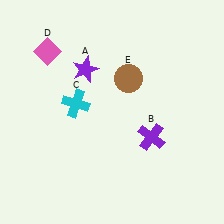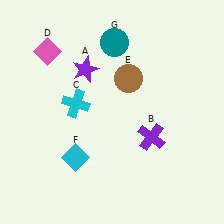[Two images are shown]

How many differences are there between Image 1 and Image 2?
There are 2 differences between the two images.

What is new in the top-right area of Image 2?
A teal circle (G) was added in the top-right area of Image 2.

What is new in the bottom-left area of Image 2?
A cyan diamond (F) was added in the bottom-left area of Image 2.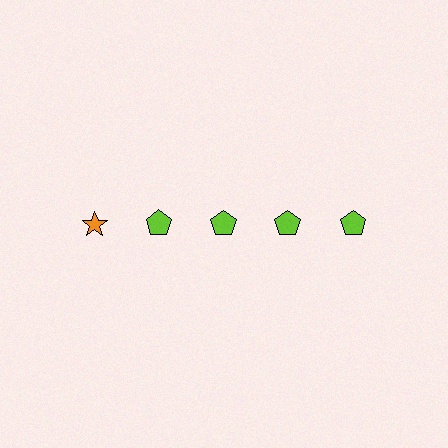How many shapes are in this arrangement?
There are 5 shapes arranged in a grid pattern.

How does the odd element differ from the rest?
It differs in both color (orange instead of lime) and shape (star instead of pentagon).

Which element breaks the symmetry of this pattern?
The orange star in the top row, leftmost column breaks the symmetry. All other shapes are lime pentagons.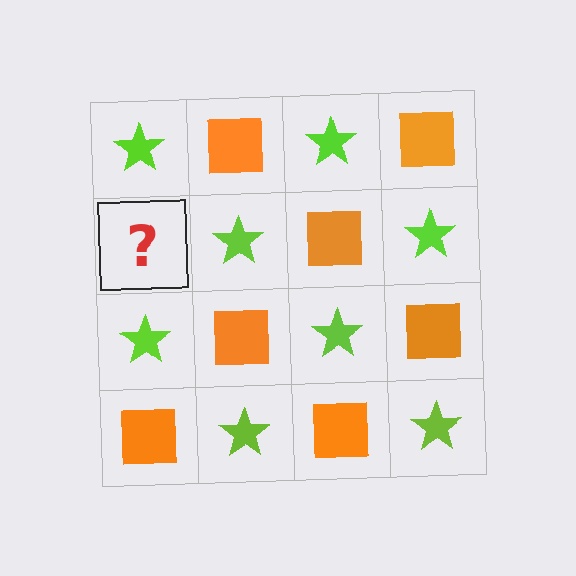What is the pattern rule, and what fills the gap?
The rule is that it alternates lime star and orange square in a checkerboard pattern. The gap should be filled with an orange square.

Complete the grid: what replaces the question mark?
The question mark should be replaced with an orange square.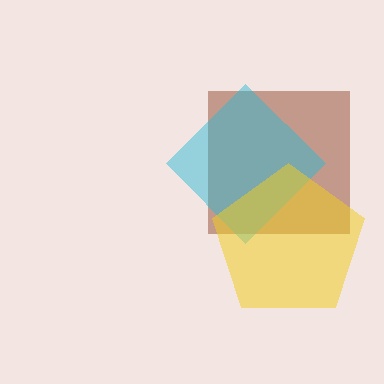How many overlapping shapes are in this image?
There are 3 overlapping shapes in the image.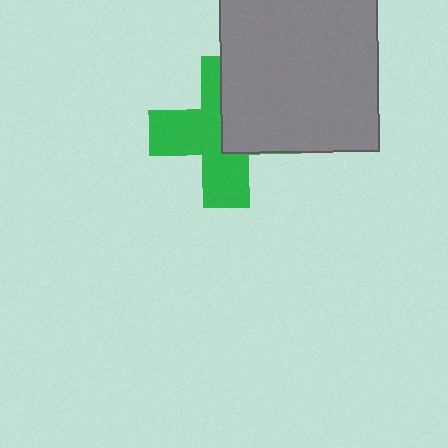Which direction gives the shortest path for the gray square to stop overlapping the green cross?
Moving right gives the shortest separation.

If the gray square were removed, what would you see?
You would see the complete green cross.